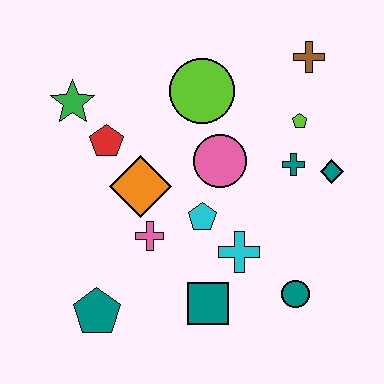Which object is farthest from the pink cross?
The brown cross is farthest from the pink cross.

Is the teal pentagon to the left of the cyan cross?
Yes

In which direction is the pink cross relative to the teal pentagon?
The pink cross is above the teal pentagon.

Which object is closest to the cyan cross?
The cyan pentagon is closest to the cyan cross.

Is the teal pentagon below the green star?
Yes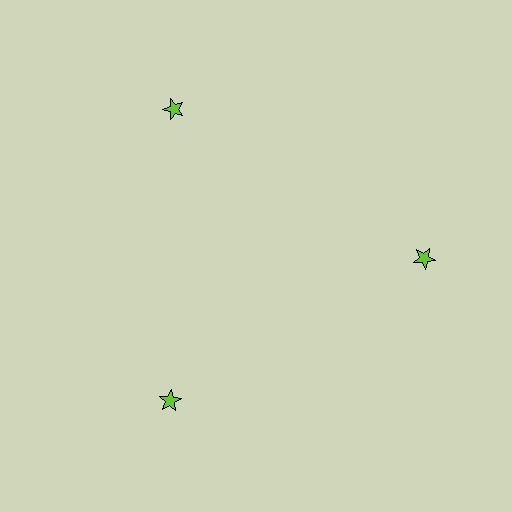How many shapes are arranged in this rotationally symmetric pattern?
There are 3 shapes, arranged in 3 groups of 1.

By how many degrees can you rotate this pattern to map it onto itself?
The pattern maps onto itself every 120 degrees of rotation.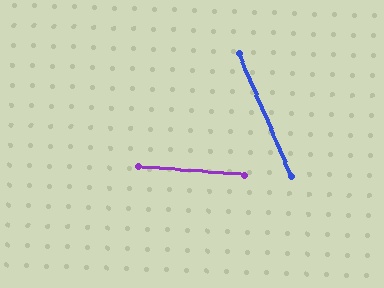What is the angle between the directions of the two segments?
Approximately 63 degrees.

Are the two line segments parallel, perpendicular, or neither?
Neither parallel nor perpendicular — they differ by about 63°.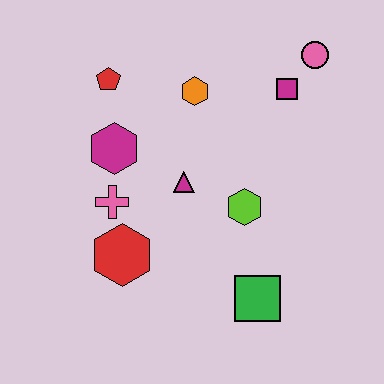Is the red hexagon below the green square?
No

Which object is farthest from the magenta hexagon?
The pink circle is farthest from the magenta hexagon.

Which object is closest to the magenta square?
The pink circle is closest to the magenta square.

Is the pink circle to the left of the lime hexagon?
No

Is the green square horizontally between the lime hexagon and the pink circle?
Yes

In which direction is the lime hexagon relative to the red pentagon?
The lime hexagon is to the right of the red pentagon.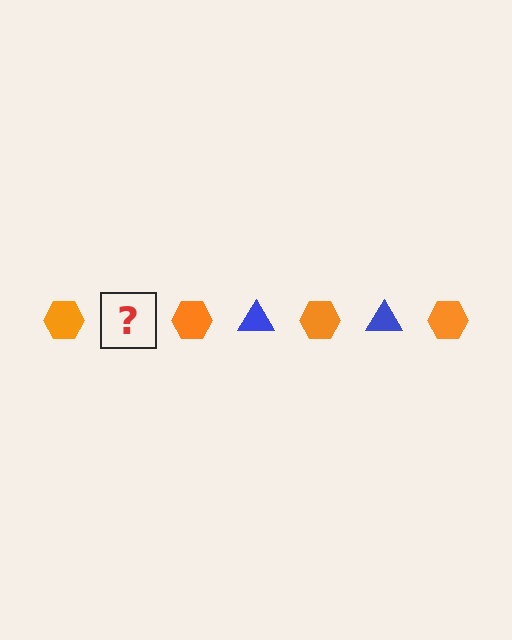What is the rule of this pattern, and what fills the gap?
The rule is that the pattern alternates between orange hexagon and blue triangle. The gap should be filled with a blue triangle.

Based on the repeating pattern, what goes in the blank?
The blank should be a blue triangle.